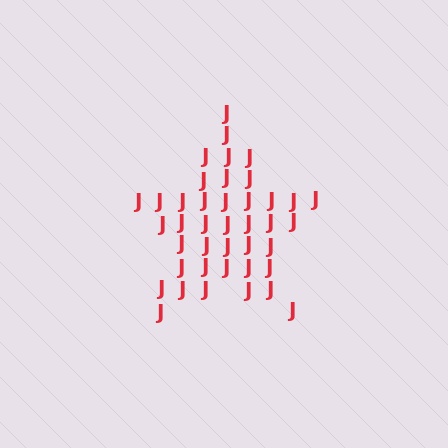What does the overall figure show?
The overall figure shows a star.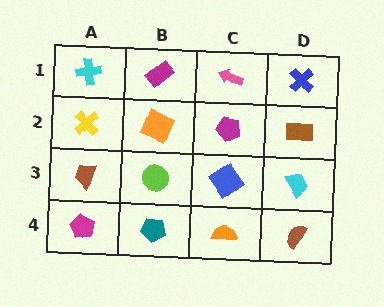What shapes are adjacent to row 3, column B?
An orange square (row 2, column B), a teal pentagon (row 4, column B), a brown trapezoid (row 3, column A), a blue diamond (row 3, column C).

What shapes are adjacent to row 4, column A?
A brown trapezoid (row 3, column A), a teal pentagon (row 4, column B).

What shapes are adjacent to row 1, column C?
A magenta pentagon (row 2, column C), a magenta rectangle (row 1, column B), a blue cross (row 1, column D).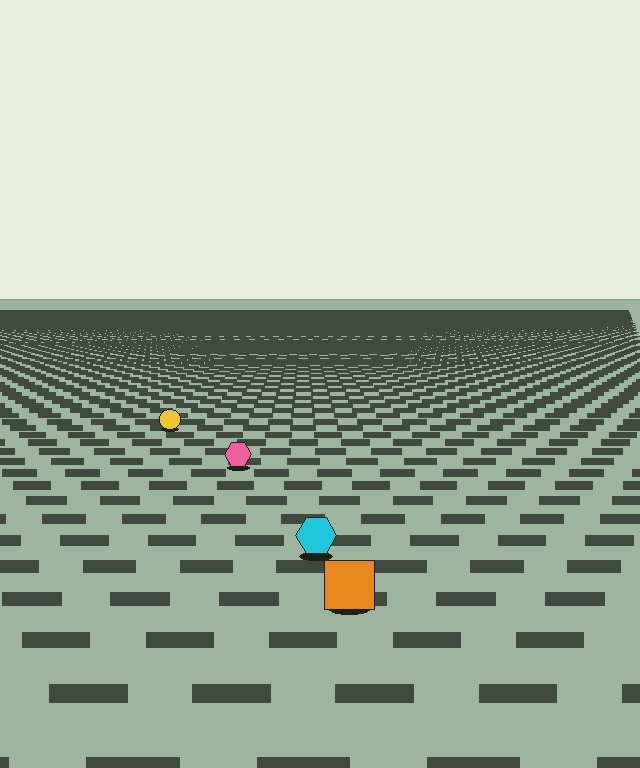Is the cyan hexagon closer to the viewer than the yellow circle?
Yes. The cyan hexagon is closer — you can tell from the texture gradient: the ground texture is coarser near it.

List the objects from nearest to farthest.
From nearest to farthest: the orange square, the cyan hexagon, the pink hexagon, the yellow circle.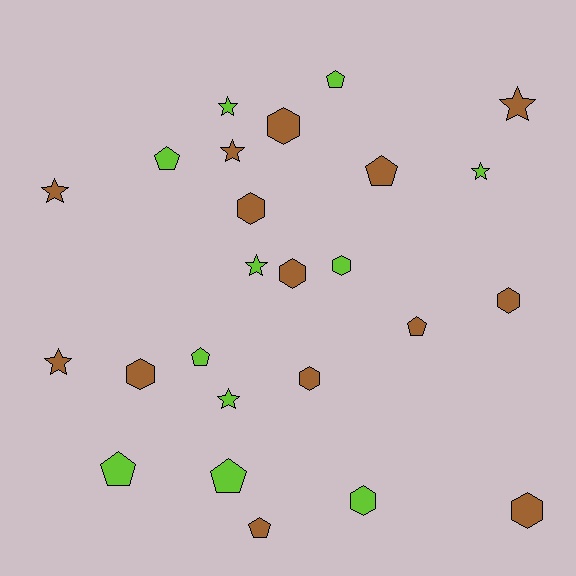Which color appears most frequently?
Brown, with 14 objects.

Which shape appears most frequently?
Hexagon, with 9 objects.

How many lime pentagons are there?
There are 5 lime pentagons.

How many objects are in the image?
There are 25 objects.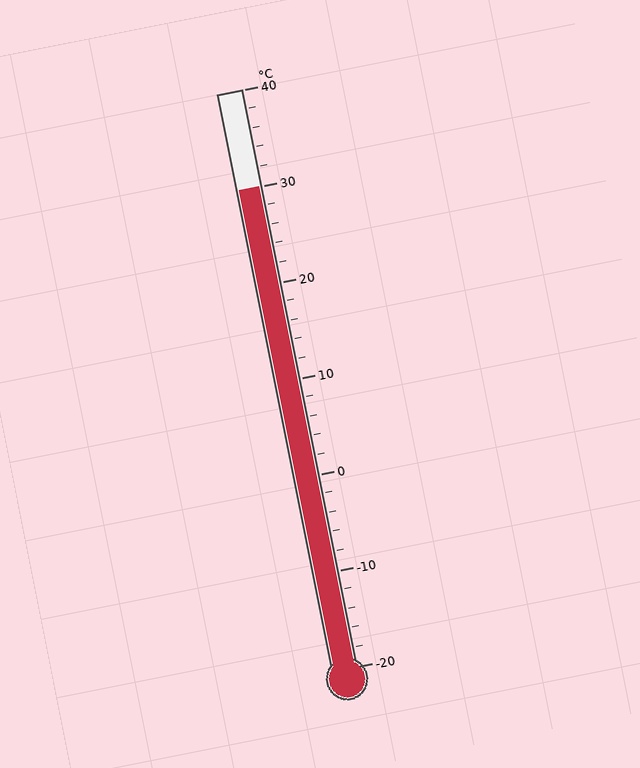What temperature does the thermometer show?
The thermometer shows approximately 30°C.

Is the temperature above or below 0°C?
The temperature is above 0°C.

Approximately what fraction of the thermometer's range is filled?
The thermometer is filled to approximately 85% of its range.